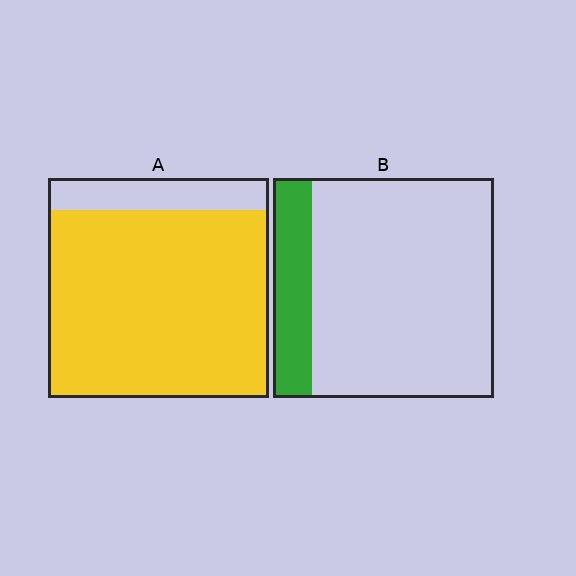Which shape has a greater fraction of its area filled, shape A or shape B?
Shape A.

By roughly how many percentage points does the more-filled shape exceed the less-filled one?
By roughly 70 percentage points (A over B).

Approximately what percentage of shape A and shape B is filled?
A is approximately 85% and B is approximately 20%.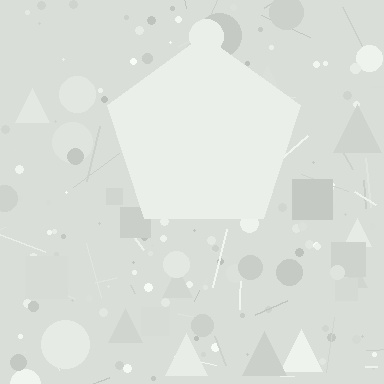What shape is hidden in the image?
A pentagon is hidden in the image.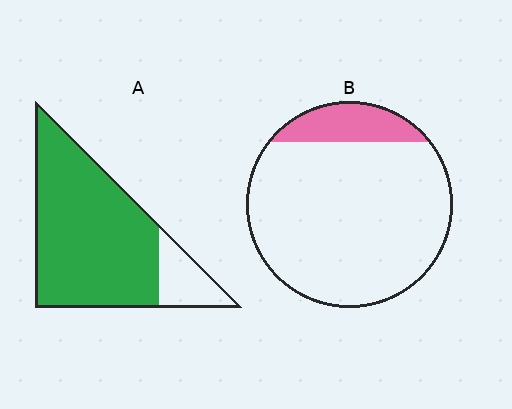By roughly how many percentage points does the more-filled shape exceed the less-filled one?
By roughly 70 percentage points (A over B).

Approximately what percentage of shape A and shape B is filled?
A is approximately 85% and B is approximately 15%.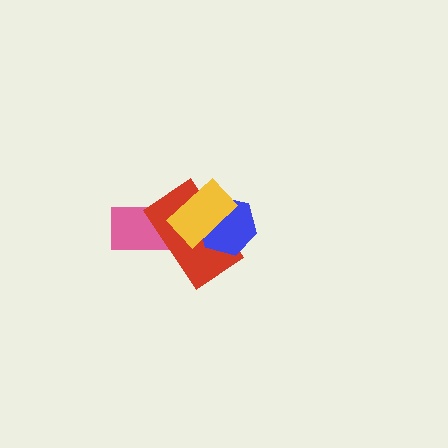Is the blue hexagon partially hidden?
Yes, it is partially covered by another shape.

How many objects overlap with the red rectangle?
3 objects overlap with the red rectangle.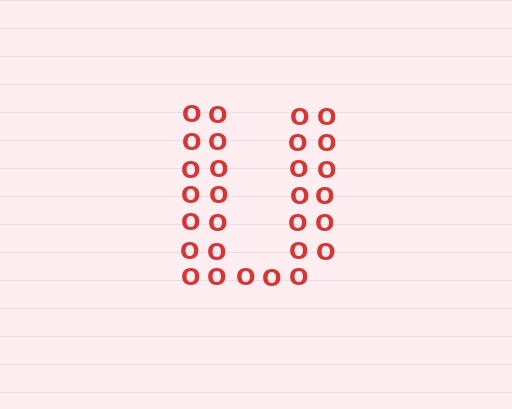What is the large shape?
The large shape is the letter U.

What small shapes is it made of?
It is made of small letter O's.